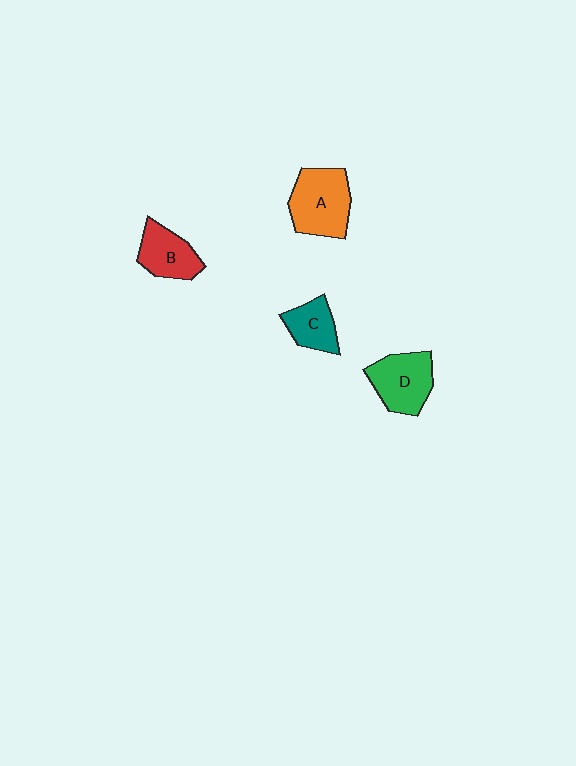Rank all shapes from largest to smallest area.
From largest to smallest: A (orange), D (green), B (red), C (teal).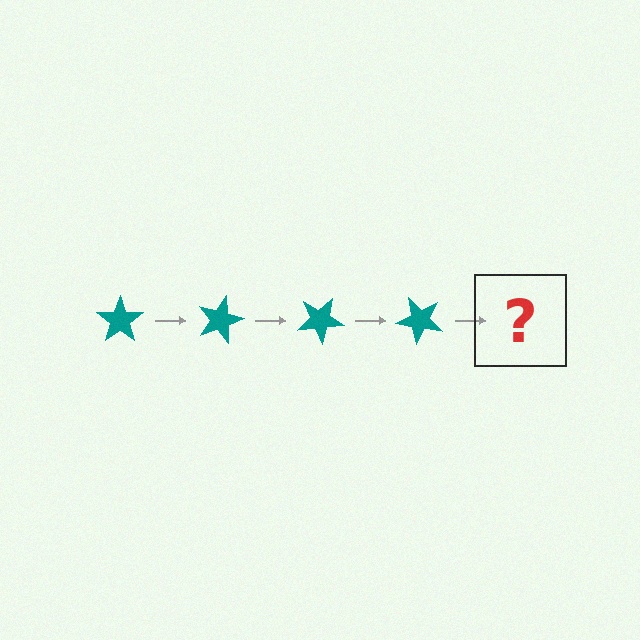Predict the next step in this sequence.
The next step is a teal star rotated 60 degrees.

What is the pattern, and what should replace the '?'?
The pattern is that the star rotates 15 degrees each step. The '?' should be a teal star rotated 60 degrees.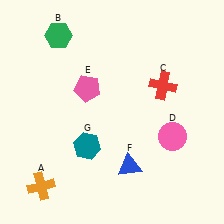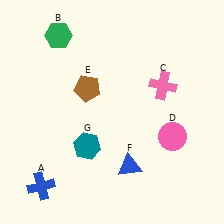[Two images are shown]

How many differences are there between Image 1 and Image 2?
There are 3 differences between the two images.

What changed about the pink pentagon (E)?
In Image 1, E is pink. In Image 2, it changed to brown.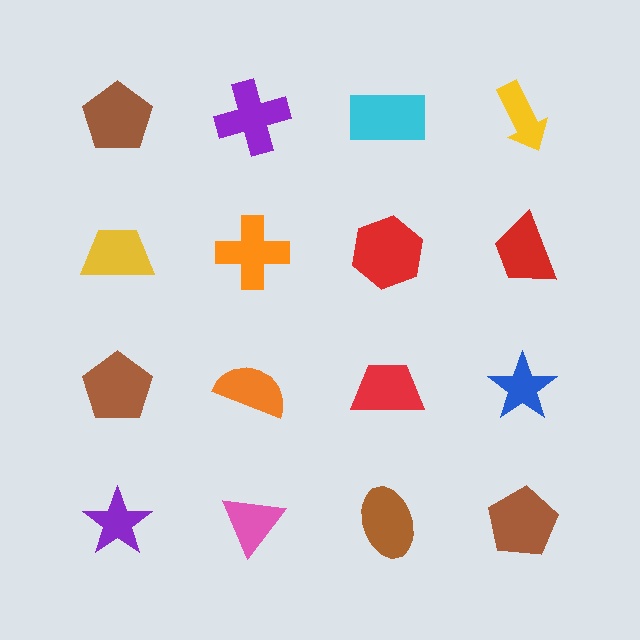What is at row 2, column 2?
An orange cross.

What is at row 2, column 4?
A red trapezoid.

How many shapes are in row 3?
4 shapes.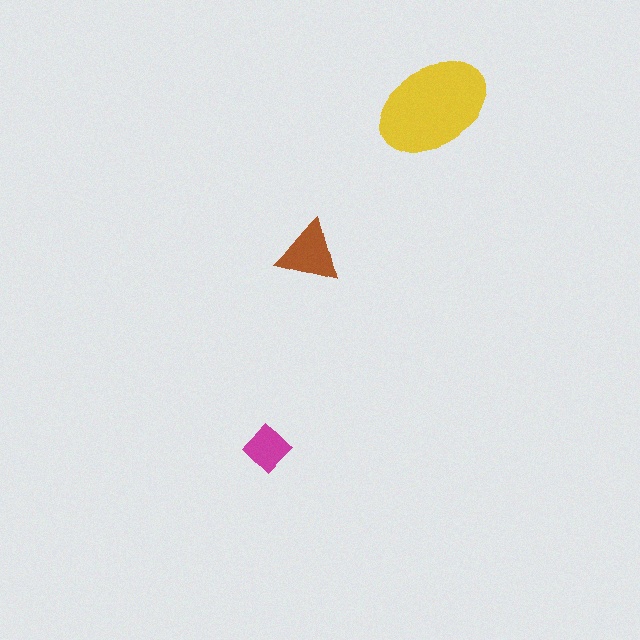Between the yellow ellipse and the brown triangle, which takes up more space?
The yellow ellipse.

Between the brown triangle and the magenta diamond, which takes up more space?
The brown triangle.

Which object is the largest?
The yellow ellipse.